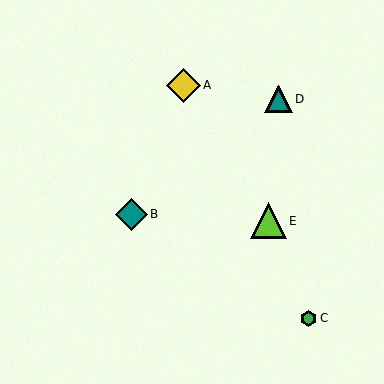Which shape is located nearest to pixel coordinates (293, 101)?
The teal triangle (labeled D) at (278, 99) is nearest to that location.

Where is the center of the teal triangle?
The center of the teal triangle is at (278, 99).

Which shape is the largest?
The lime triangle (labeled E) is the largest.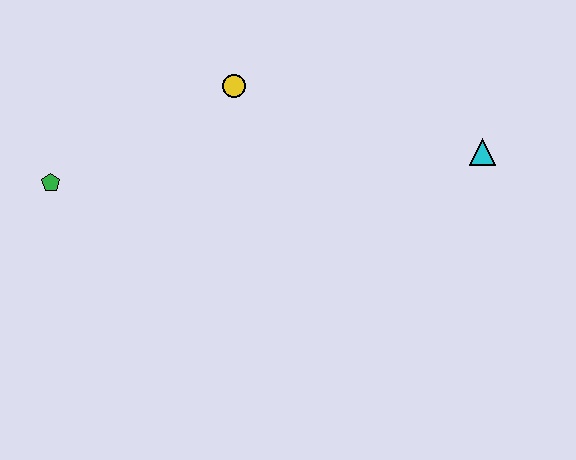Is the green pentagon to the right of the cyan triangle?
No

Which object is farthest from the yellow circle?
The cyan triangle is farthest from the yellow circle.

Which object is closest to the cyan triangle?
The yellow circle is closest to the cyan triangle.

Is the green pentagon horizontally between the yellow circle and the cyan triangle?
No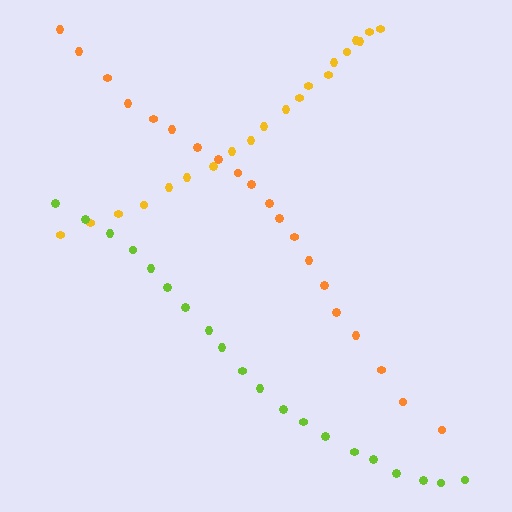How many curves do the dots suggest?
There are 3 distinct paths.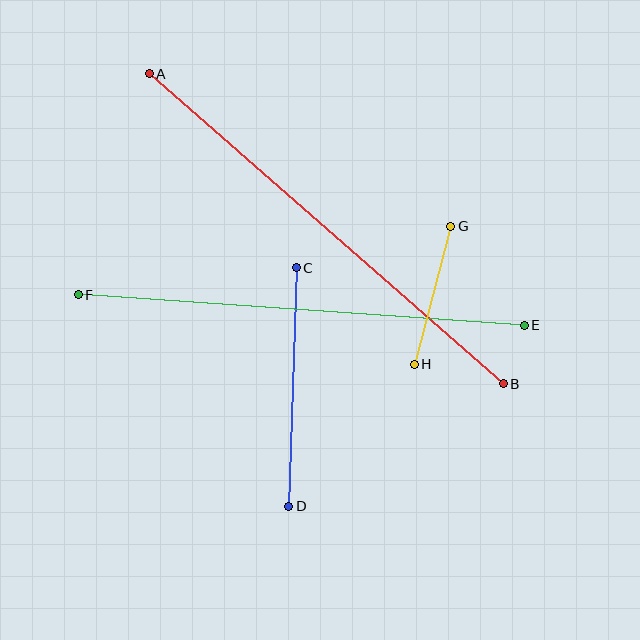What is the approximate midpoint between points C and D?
The midpoint is at approximately (292, 387) pixels.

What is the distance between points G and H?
The distance is approximately 143 pixels.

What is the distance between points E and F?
The distance is approximately 447 pixels.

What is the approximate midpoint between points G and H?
The midpoint is at approximately (432, 295) pixels.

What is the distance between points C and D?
The distance is approximately 238 pixels.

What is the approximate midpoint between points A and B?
The midpoint is at approximately (326, 229) pixels.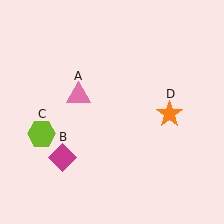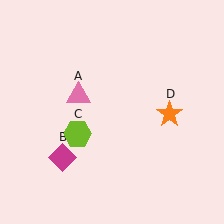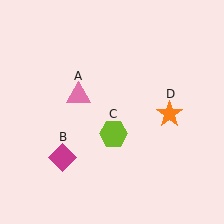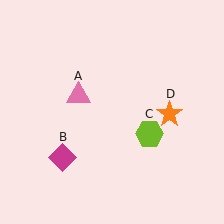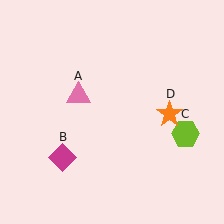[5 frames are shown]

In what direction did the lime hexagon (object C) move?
The lime hexagon (object C) moved right.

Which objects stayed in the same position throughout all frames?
Pink triangle (object A) and magenta diamond (object B) and orange star (object D) remained stationary.